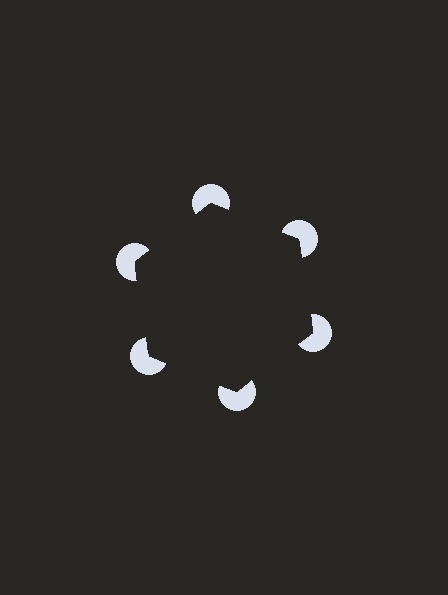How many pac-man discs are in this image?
There are 6 — one at each vertex of the illusory hexagon.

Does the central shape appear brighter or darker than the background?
It typically appears slightly darker than the background, even though no actual brightness change is drawn.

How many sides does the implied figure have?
6 sides.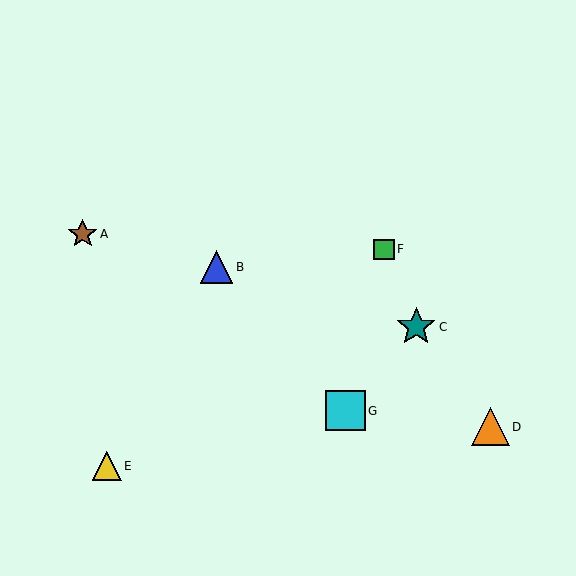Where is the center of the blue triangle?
The center of the blue triangle is at (217, 267).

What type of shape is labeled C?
Shape C is a teal star.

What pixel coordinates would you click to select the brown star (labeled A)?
Click at (83, 234) to select the brown star A.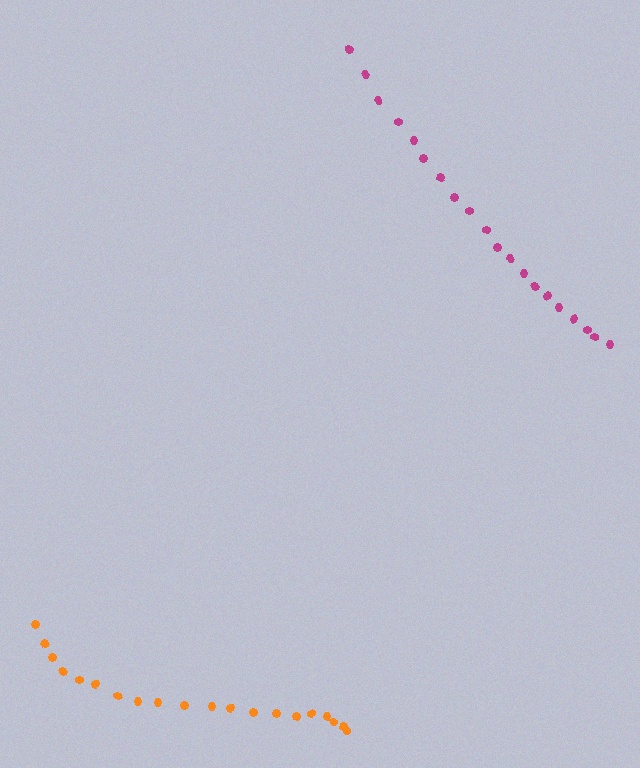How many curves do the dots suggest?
There are 2 distinct paths.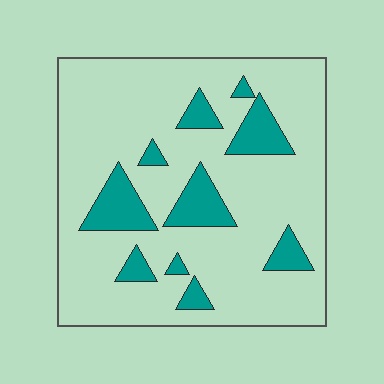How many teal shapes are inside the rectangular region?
10.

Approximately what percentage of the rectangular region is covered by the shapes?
Approximately 15%.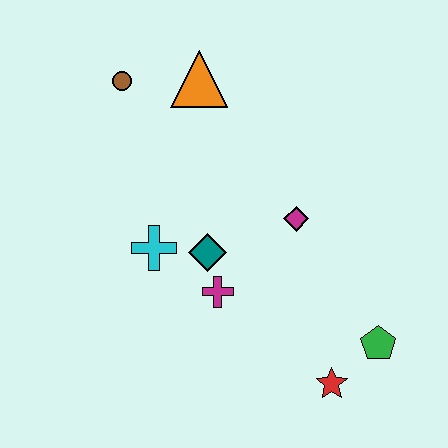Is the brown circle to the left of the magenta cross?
Yes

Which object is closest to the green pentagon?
The red star is closest to the green pentagon.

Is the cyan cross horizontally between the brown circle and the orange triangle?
Yes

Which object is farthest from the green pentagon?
The brown circle is farthest from the green pentagon.